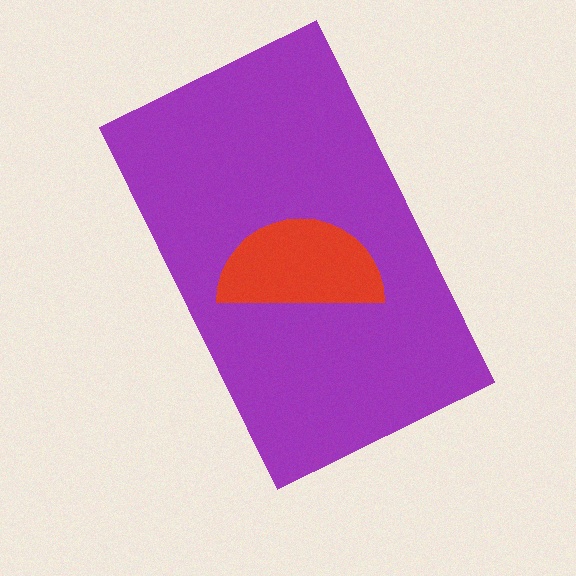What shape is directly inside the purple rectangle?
The red semicircle.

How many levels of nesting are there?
2.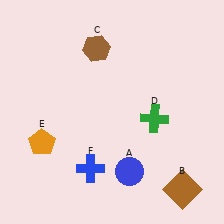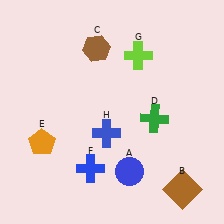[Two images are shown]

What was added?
A lime cross (G), a blue cross (H) were added in Image 2.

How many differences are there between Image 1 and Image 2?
There are 2 differences between the two images.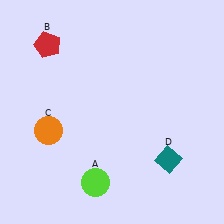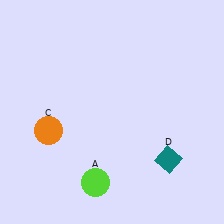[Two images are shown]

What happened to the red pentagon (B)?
The red pentagon (B) was removed in Image 2. It was in the top-left area of Image 1.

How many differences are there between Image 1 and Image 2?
There is 1 difference between the two images.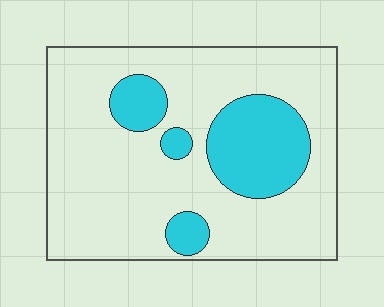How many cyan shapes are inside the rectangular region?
4.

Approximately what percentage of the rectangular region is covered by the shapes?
Approximately 20%.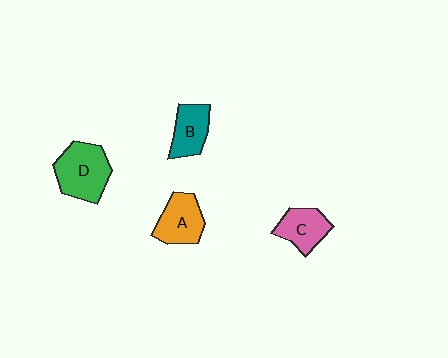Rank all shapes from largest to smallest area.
From largest to smallest: D (green), A (orange), C (pink), B (teal).